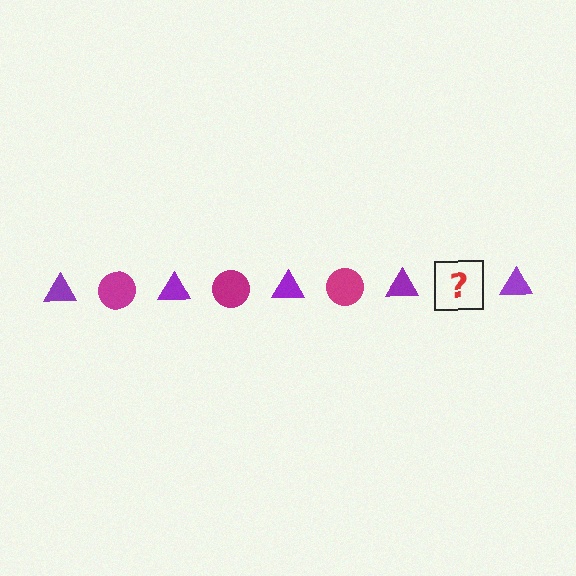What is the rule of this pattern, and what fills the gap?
The rule is that the pattern alternates between purple triangle and magenta circle. The gap should be filled with a magenta circle.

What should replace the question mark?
The question mark should be replaced with a magenta circle.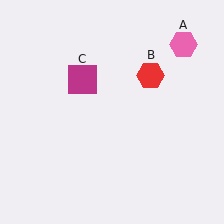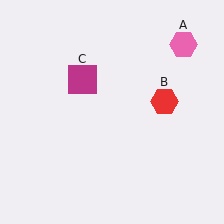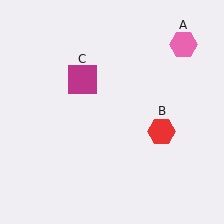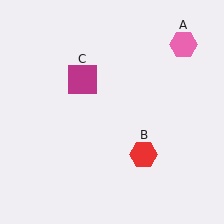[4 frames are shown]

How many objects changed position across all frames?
1 object changed position: red hexagon (object B).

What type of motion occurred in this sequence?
The red hexagon (object B) rotated clockwise around the center of the scene.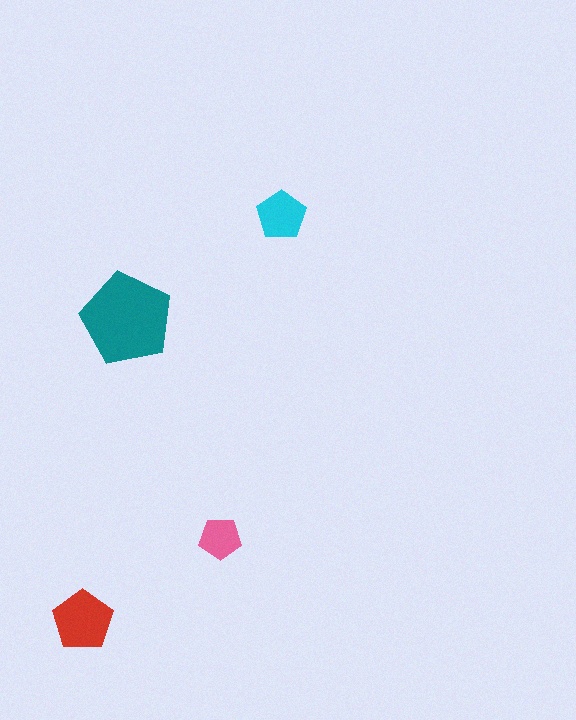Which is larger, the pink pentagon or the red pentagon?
The red one.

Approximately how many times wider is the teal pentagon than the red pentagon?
About 1.5 times wider.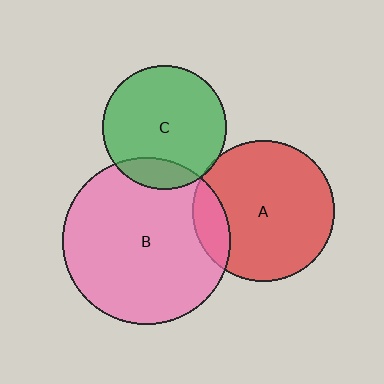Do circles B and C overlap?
Yes.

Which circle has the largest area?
Circle B (pink).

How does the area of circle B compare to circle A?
Approximately 1.4 times.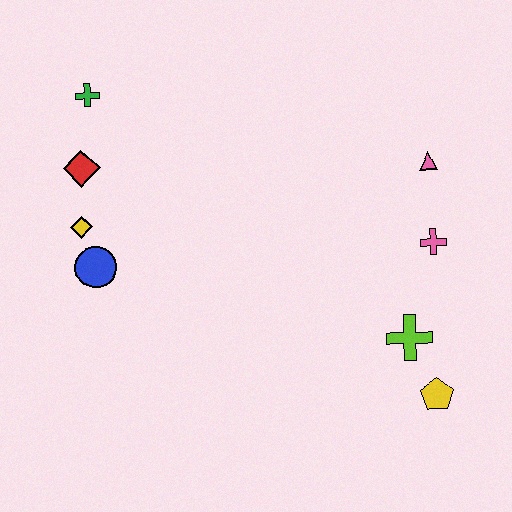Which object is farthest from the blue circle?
The yellow pentagon is farthest from the blue circle.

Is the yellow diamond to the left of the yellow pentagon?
Yes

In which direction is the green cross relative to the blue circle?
The green cross is above the blue circle.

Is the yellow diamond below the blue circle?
No